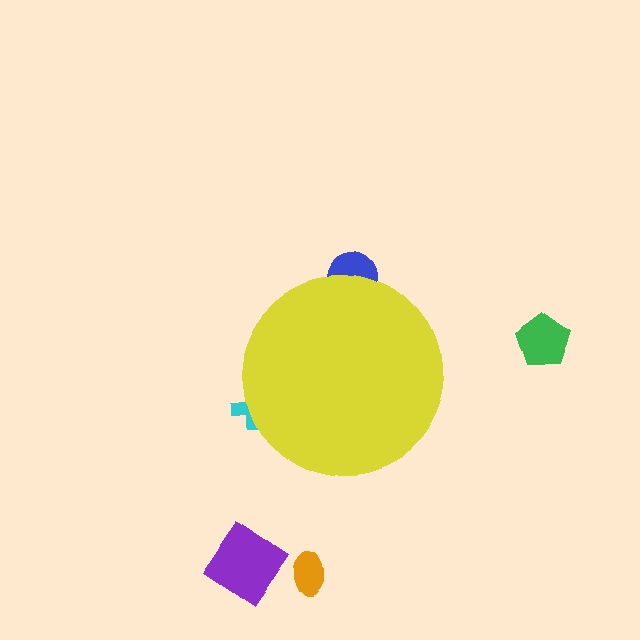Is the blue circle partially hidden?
Yes, the blue circle is partially hidden behind the yellow circle.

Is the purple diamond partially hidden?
No, the purple diamond is fully visible.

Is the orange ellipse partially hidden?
No, the orange ellipse is fully visible.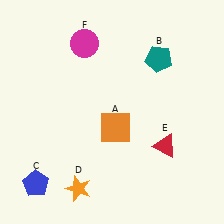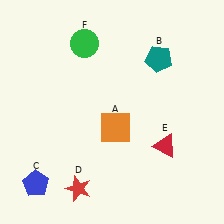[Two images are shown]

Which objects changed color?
D changed from orange to red. F changed from magenta to green.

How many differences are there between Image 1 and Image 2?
There are 2 differences between the two images.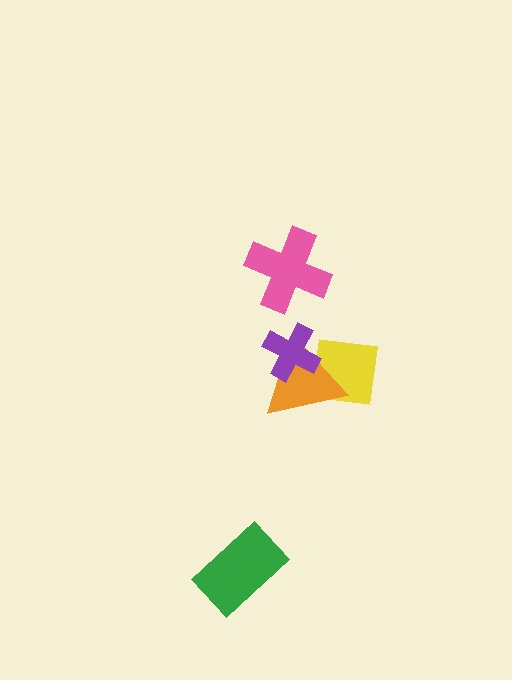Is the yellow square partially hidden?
Yes, it is partially covered by another shape.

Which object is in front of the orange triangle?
The purple cross is in front of the orange triangle.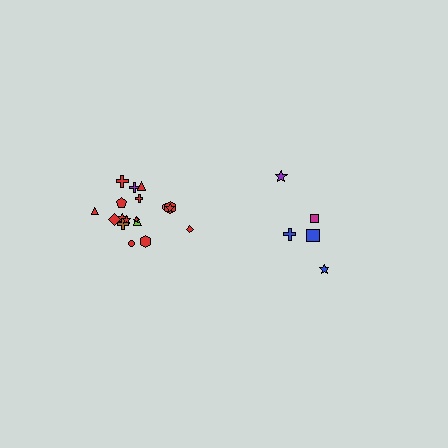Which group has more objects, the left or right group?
The left group.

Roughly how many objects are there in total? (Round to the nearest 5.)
Roughly 25 objects in total.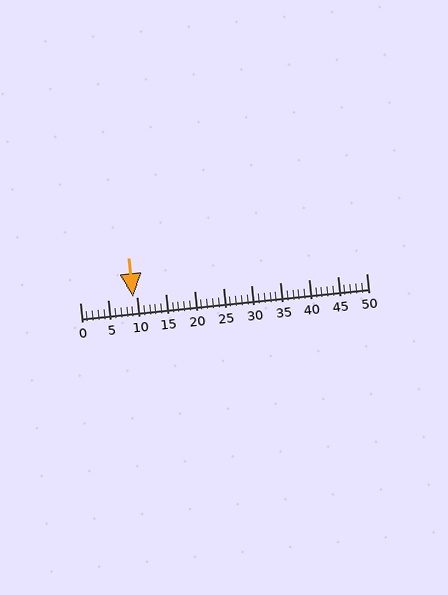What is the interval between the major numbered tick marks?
The major tick marks are spaced 5 units apart.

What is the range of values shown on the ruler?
The ruler shows values from 0 to 50.